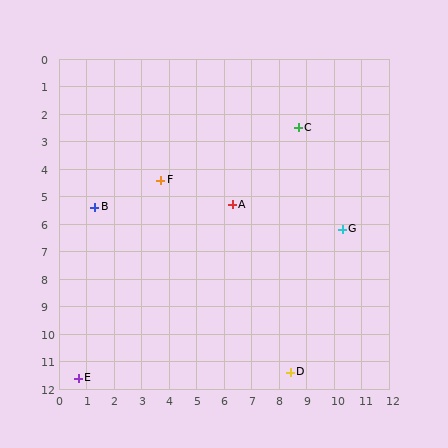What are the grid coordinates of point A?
Point A is at approximately (6.3, 5.3).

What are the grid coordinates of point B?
Point B is at approximately (1.3, 5.4).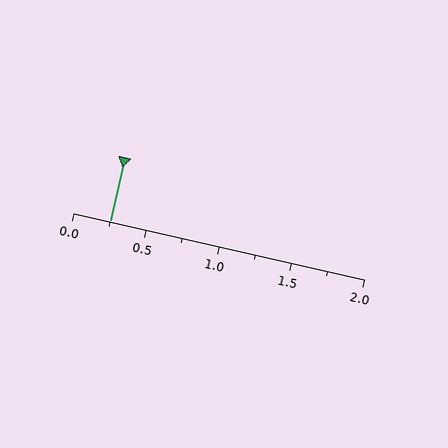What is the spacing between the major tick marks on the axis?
The major ticks are spaced 0.5 apart.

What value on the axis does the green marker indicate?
The marker indicates approximately 0.25.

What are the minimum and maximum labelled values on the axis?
The axis runs from 0.0 to 2.0.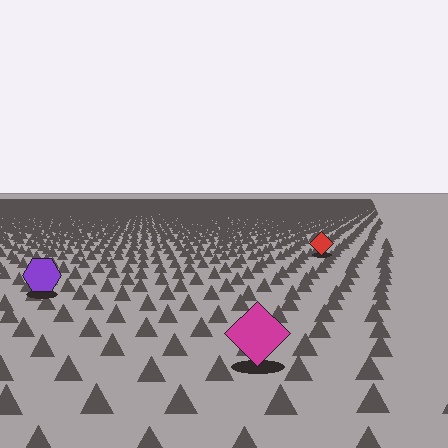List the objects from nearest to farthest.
From nearest to farthest: the magenta diamond, the purple hexagon, the red diamond.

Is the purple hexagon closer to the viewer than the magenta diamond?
No. The magenta diamond is closer — you can tell from the texture gradient: the ground texture is coarser near it.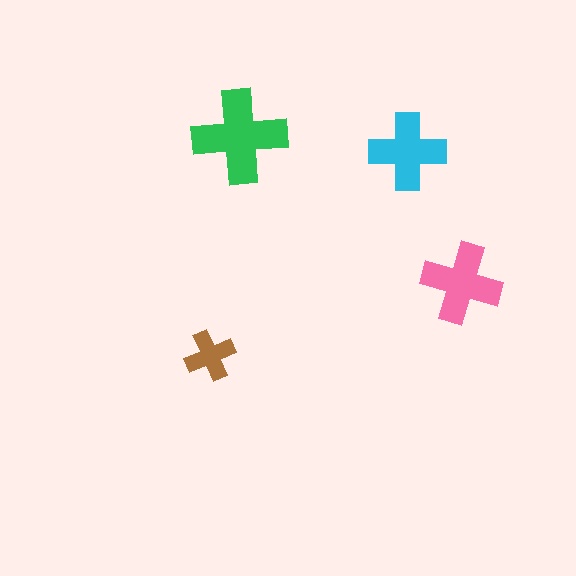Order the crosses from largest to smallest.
the green one, the pink one, the cyan one, the brown one.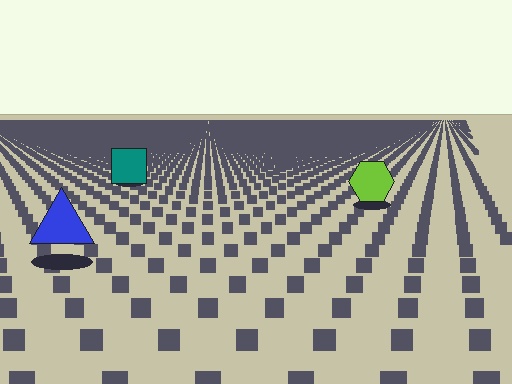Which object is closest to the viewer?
The blue triangle is closest. The texture marks near it are larger and more spread out.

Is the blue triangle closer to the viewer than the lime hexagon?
Yes. The blue triangle is closer — you can tell from the texture gradient: the ground texture is coarser near it.